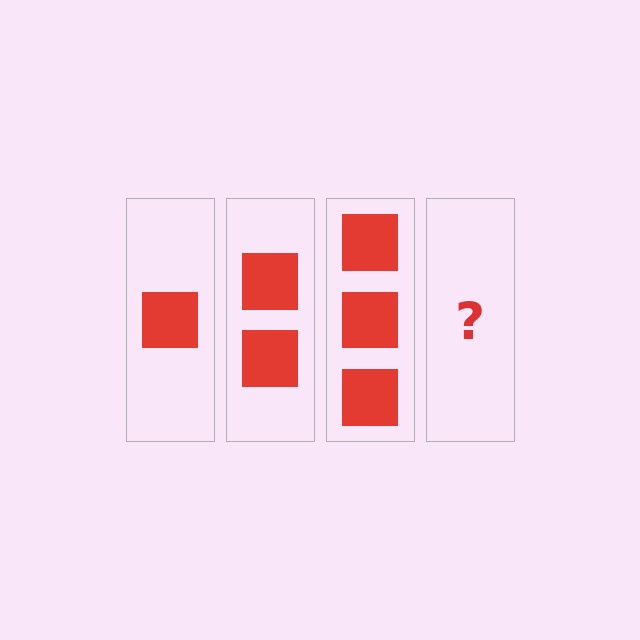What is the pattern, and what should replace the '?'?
The pattern is that each step adds one more square. The '?' should be 4 squares.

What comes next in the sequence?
The next element should be 4 squares.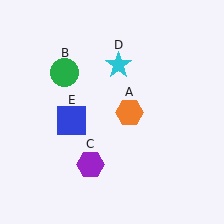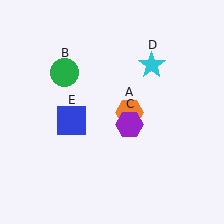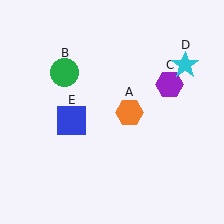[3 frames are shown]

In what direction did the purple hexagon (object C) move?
The purple hexagon (object C) moved up and to the right.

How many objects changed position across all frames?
2 objects changed position: purple hexagon (object C), cyan star (object D).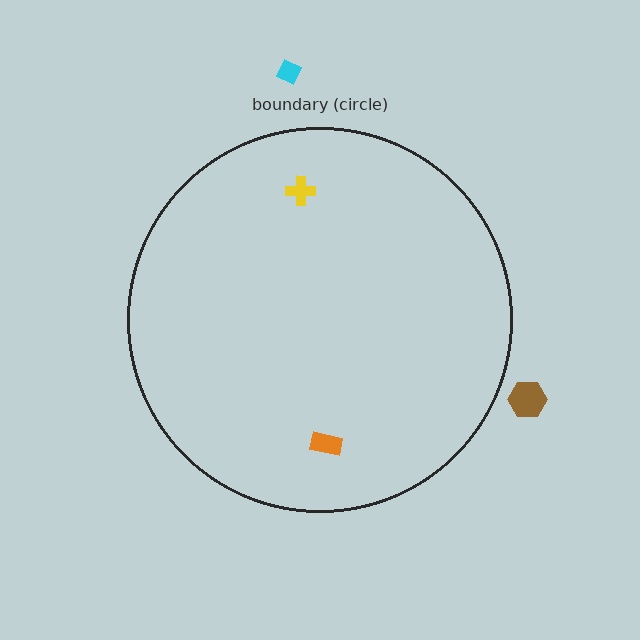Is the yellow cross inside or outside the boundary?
Inside.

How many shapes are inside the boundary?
2 inside, 2 outside.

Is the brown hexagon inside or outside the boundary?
Outside.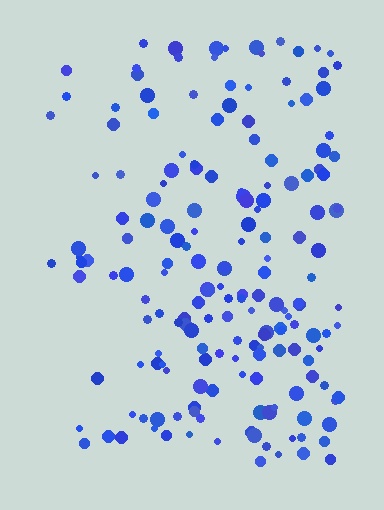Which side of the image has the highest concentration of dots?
The right.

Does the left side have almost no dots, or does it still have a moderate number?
Still a moderate number, just noticeably fewer than the right.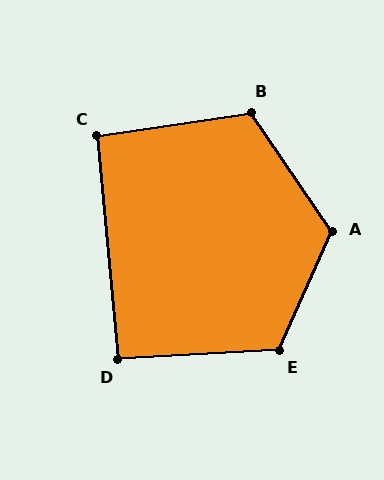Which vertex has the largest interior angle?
A, at approximately 122 degrees.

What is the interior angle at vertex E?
Approximately 117 degrees (obtuse).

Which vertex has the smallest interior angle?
D, at approximately 92 degrees.